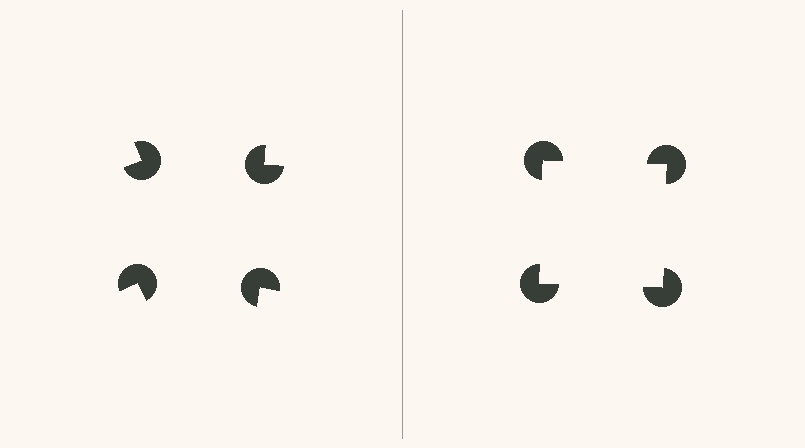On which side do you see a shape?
An illusory square appears on the right side. On the left side the wedge cuts are rotated, so no coherent shape forms.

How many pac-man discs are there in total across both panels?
8 — 4 on each side.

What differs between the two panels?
The pac-man discs are positioned identically on both sides; only the wedge orientations differ. On the right they align to a square; on the left they are misaligned.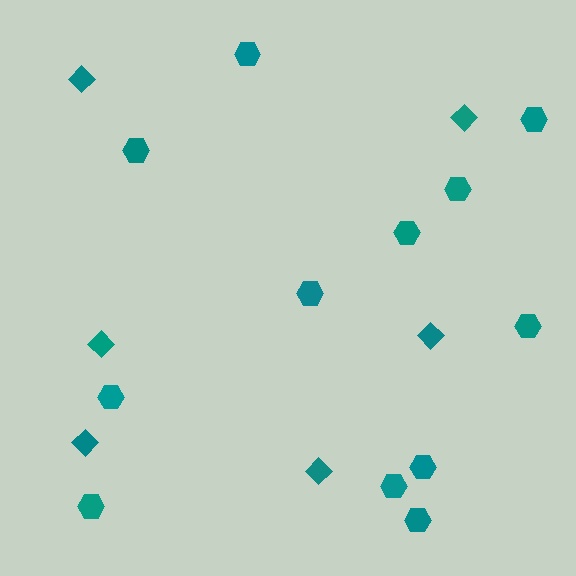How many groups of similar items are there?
There are 2 groups: one group of diamonds (6) and one group of hexagons (12).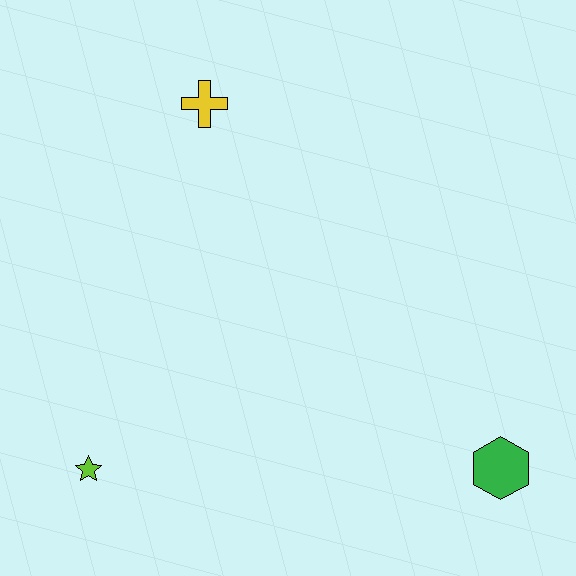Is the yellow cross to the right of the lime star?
Yes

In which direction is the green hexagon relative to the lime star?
The green hexagon is to the right of the lime star.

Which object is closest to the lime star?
The yellow cross is closest to the lime star.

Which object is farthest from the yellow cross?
The green hexagon is farthest from the yellow cross.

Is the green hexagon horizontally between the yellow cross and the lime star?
No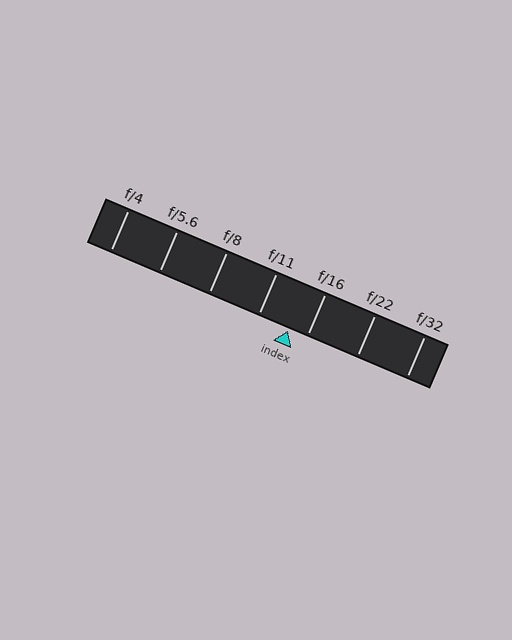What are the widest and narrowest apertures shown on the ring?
The widest aperture shown is f/4 and the narrowest is f/32.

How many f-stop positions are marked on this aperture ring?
There are 7 f-stop positions marked.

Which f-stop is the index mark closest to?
The index mark is closest to f/16.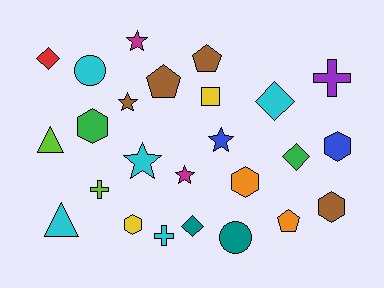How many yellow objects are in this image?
There are 2 yellow objects.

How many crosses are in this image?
There are 3 crosses.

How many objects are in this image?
There are 25 objects.